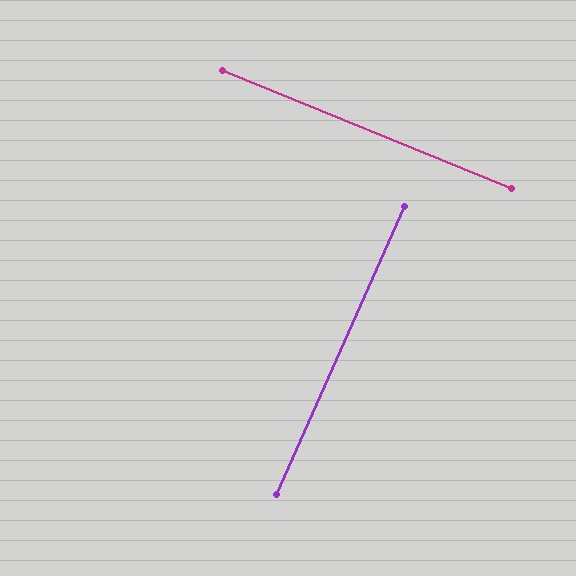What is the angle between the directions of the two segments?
Approximately 88 degrees.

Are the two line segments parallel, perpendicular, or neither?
Perpendicular — they meet at approximately 88°.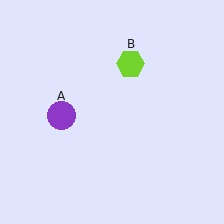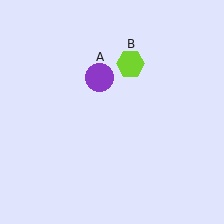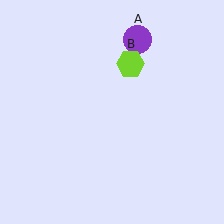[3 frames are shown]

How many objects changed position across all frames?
1 object changed position: purple circle (object A).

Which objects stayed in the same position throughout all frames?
Lime hexagon (object B) remained stationary.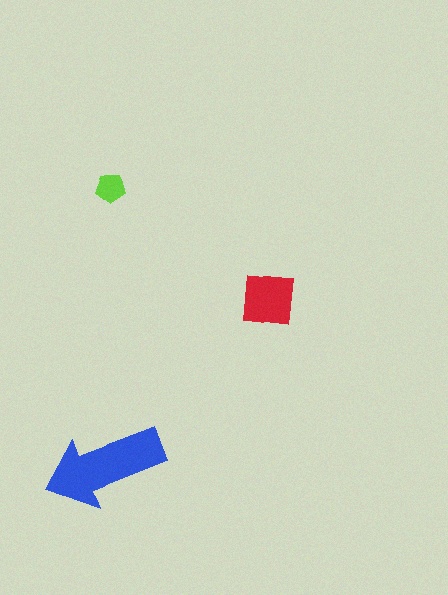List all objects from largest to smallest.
The blue arrow, the red square, the lime pentagon.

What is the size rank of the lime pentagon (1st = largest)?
3rd.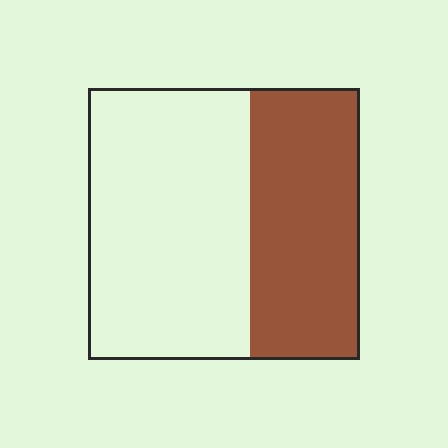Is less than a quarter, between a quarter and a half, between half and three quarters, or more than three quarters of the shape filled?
Between a quarter and a half.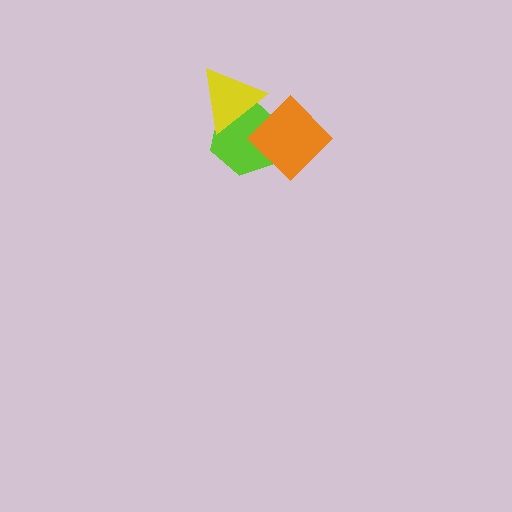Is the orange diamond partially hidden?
No, no other shape covers it.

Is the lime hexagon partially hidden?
Yes, it is partially covered by another shape.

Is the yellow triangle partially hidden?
Yes, it is partially covered by another shape.